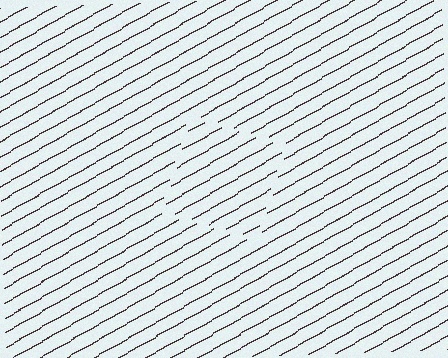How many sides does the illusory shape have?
4 sides — the line-ends trace a square.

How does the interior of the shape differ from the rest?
The interior of the shape contains the same grating, shifted by half a period — the contour is defined by the phase discontinuity where line-ends from the inner and outer gratings abut.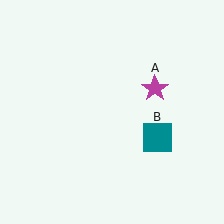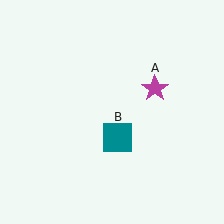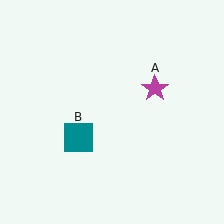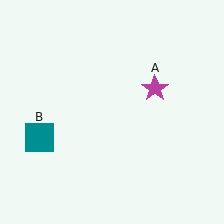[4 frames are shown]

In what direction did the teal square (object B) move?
The teal square (object B) moved left.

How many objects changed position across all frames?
1 object changed position: teal square (object B).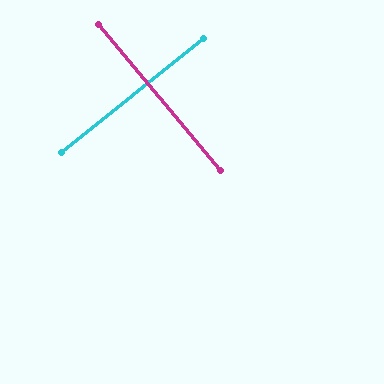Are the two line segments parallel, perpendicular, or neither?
Perpendicular — they meet at approximately 89°.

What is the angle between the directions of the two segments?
Approximately 89 degrees.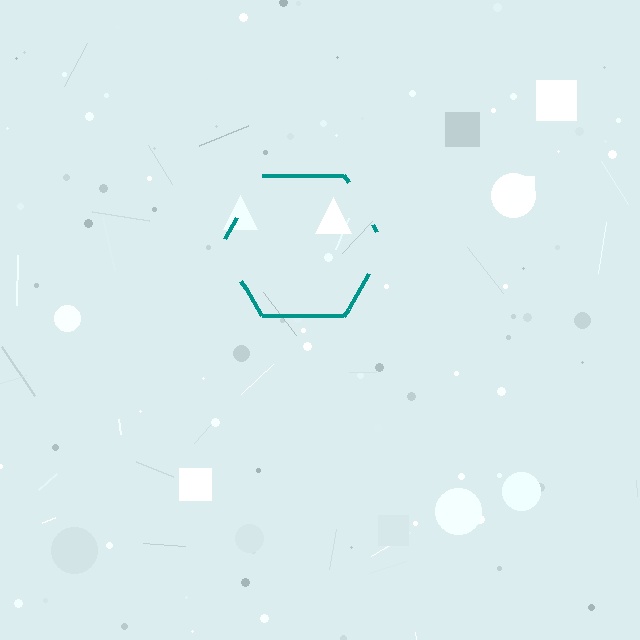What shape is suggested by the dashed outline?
The dashed outline suggests a hexagon.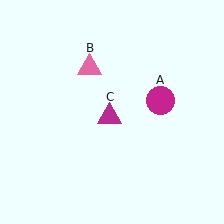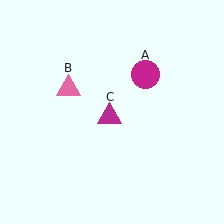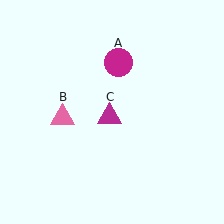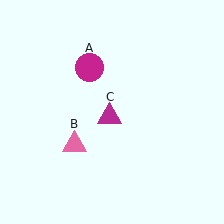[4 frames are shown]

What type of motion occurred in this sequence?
The magenta circle (object A), pink triangle (object B) rotated counterclockwise around the center of the scene.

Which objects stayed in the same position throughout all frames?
Magenta triangle (object C) remained stationary.